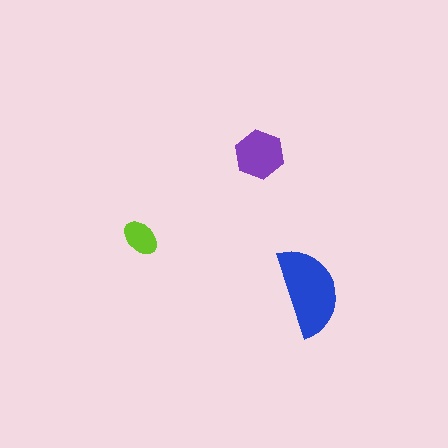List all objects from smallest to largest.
The lime ellipse, the purple hexagon, the blue semicircle.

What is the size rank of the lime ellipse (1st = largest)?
3rd.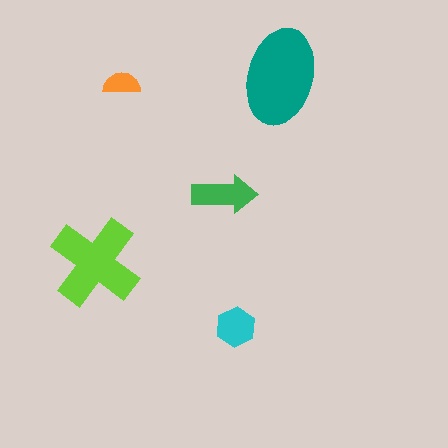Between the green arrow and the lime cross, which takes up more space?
The lime cross.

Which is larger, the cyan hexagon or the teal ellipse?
The teal ellipse.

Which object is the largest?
The teal ellipse.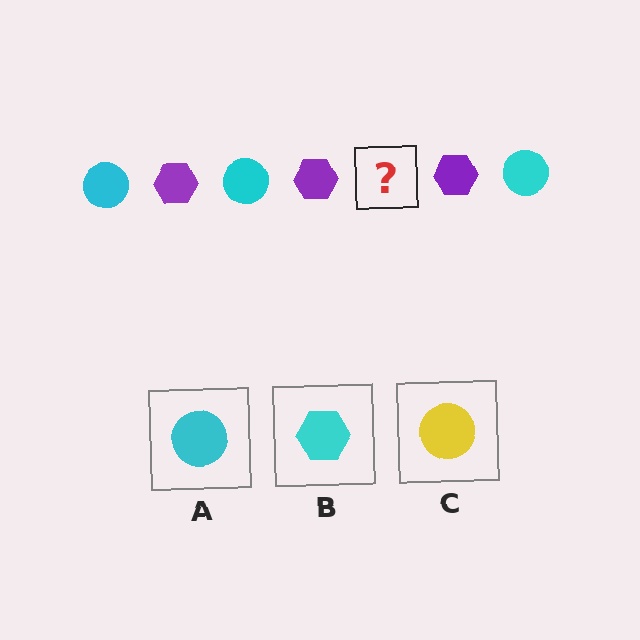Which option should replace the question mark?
Option A.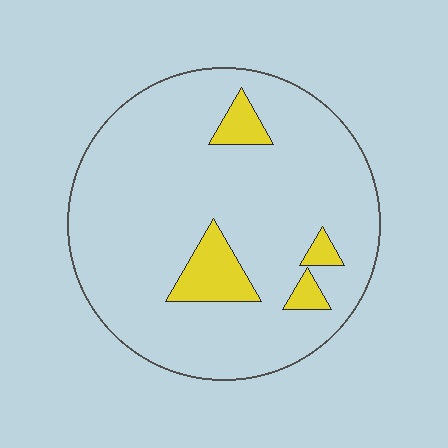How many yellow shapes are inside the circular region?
4.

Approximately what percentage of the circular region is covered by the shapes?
Approximately 10%.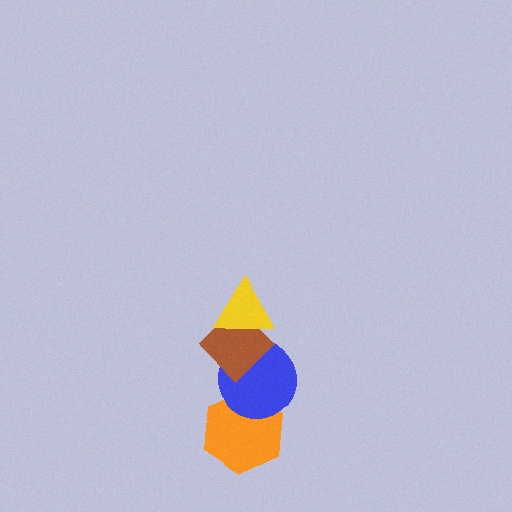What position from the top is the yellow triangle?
The yellow triangle is 1st from the top.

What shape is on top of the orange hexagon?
The blue circle is on top of the orange hexagon.